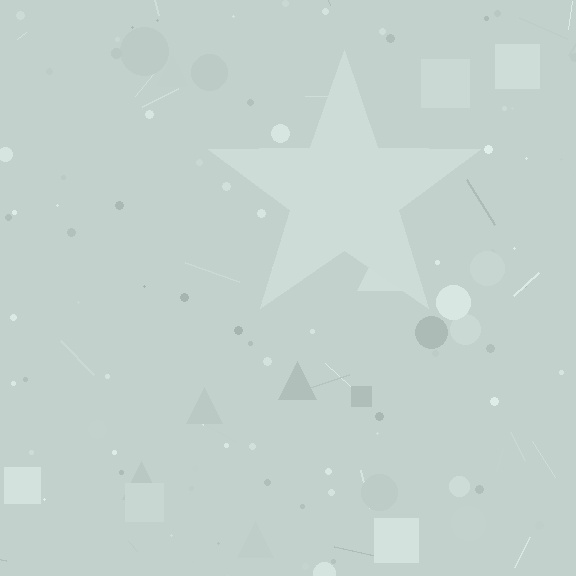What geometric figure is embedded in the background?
A star is embedded in the background.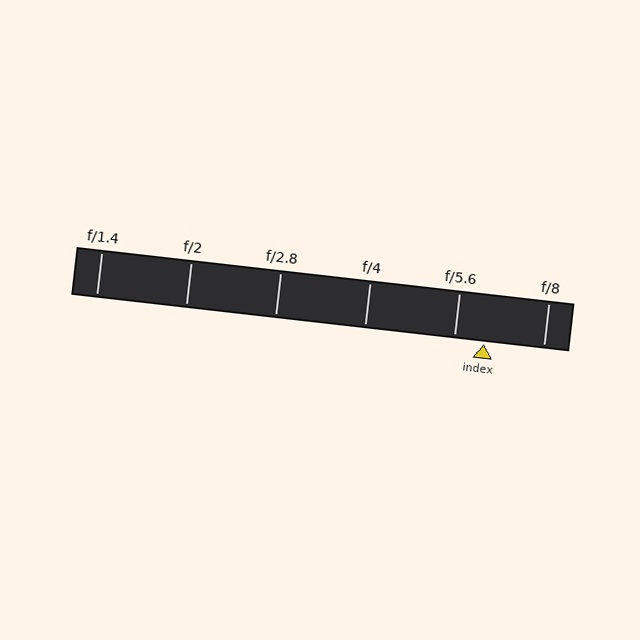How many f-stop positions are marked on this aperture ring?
There are 6 f-stop positions marked.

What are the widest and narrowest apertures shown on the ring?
The widest aperture shown is f/1.4 and the narrowest is f/8.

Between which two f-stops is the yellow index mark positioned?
The index mark is between f/5.6 and f/8.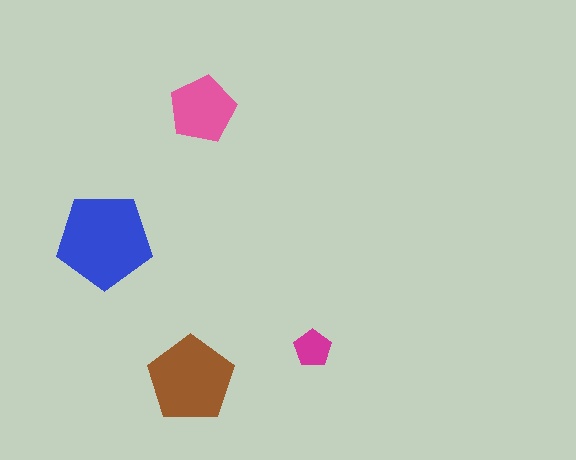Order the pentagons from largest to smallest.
the blue one, the brown one, the pink one, the magenta one.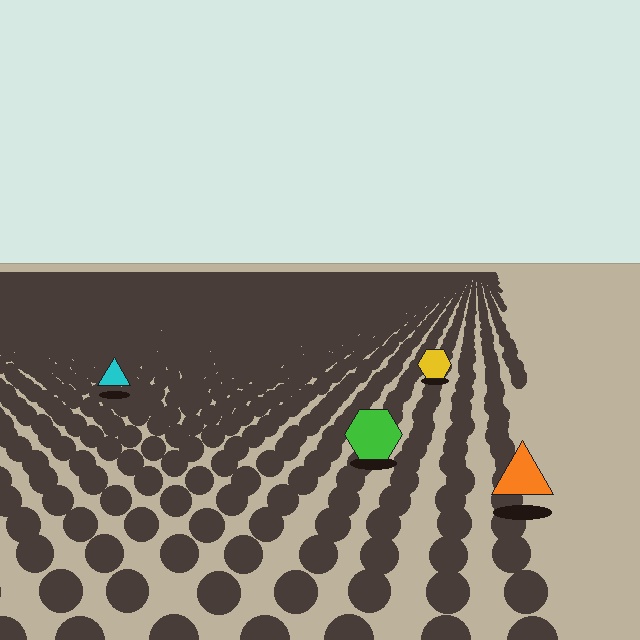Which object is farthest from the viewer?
The yellow hexagon is farthest from the viewer. It appears smaller and the ground texture around it is denser.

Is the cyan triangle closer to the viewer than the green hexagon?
No. The green hexagon is closer — you can tell from the texture gradient: the ground texture is coarser near it.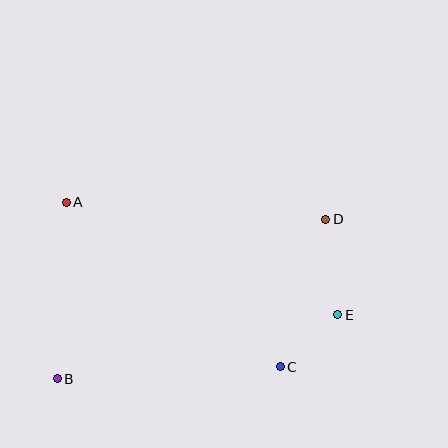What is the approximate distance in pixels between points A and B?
The distance between A and B is approximately 177 pixels.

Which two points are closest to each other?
Points C and E are closest to each other.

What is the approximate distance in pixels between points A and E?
The distance between A and E is approximately 294 pixels.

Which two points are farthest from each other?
Points B and D are farthest from each other.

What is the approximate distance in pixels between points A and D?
The distance between A and D is approximately 260 pixels.